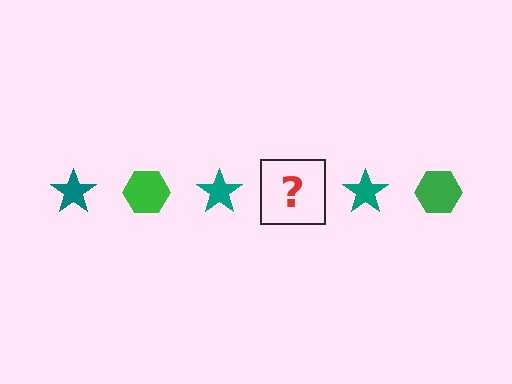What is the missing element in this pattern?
The missing element is a green hexagon.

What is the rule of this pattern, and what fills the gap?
The rule is that the pattern alternates between teal star and green hexagon. The gap should be filled with a green hexagon.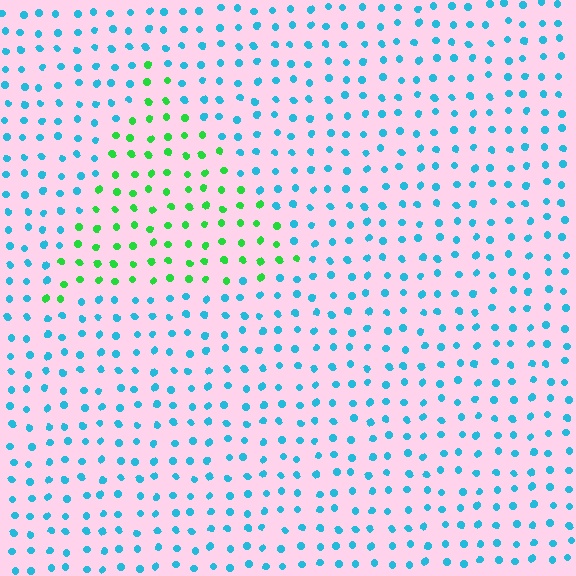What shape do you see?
I see a triangle.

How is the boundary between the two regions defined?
The boundary is defined purely by a slight shift in hue (about 63 degrees). Spacing, size, and orientation are identical on both sides.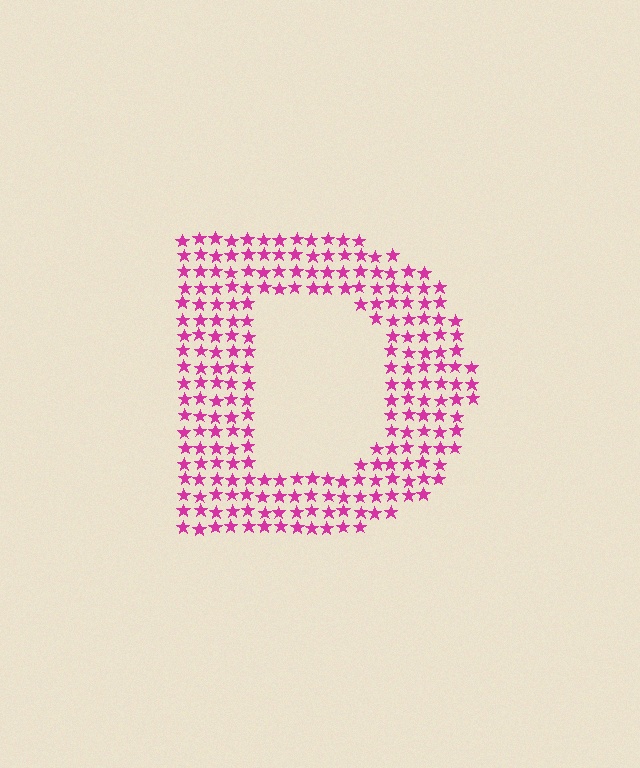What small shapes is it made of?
It is made of small stars.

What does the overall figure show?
The overall figure shows the letter D.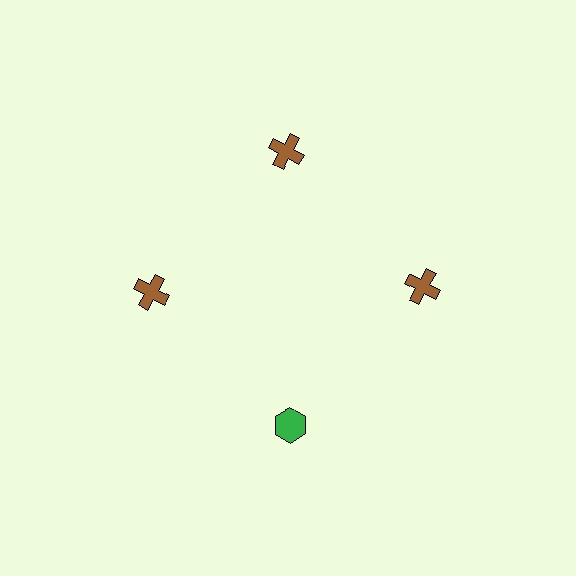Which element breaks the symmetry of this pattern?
The green hexagon at roughly the 6 o'clock position breaks the symmetry. All other shapes are brown crosses.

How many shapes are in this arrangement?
There are 4 shapes arranged in a ring pattern.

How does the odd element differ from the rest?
It differs in both color (green instead of brown) and shape (hexagon instead of cross).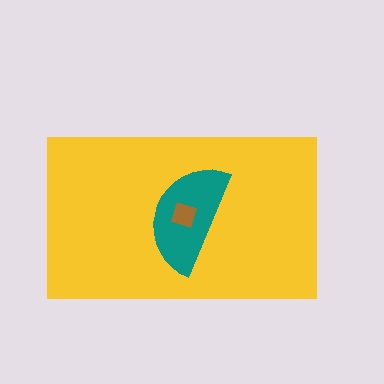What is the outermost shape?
The yellow rectangle.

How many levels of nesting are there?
3.